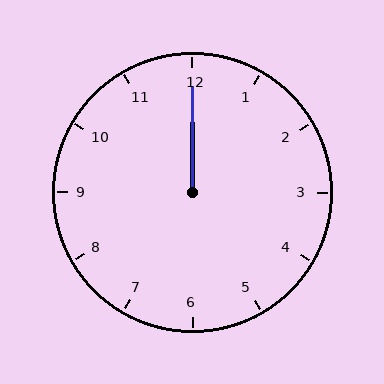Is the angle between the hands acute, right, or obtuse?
It is acute.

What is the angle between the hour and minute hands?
Approximately 0 degrees.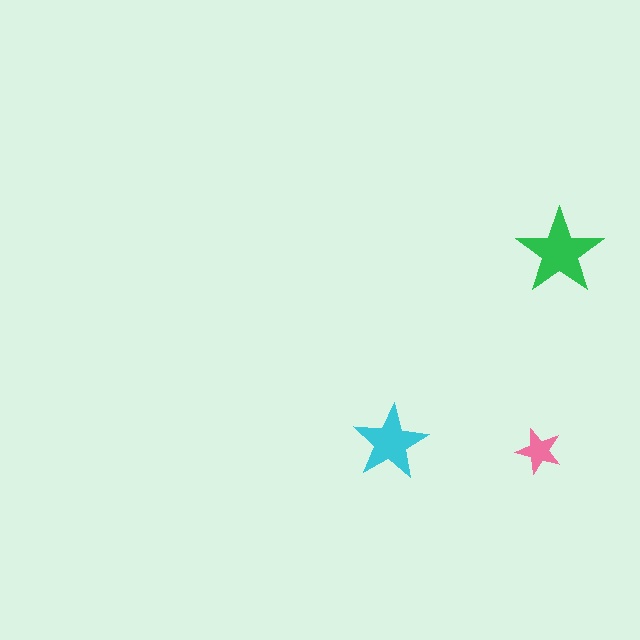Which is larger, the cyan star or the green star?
The green one.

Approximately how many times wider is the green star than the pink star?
About 2 times wider.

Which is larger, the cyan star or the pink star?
The cyan one.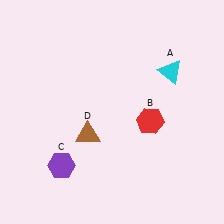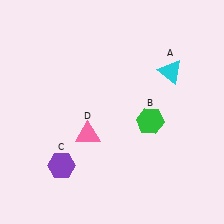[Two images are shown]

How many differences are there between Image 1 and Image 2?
There are 2 differences between the two images.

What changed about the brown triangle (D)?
In Image 1, D is brown. In Image 2, it changed to pink.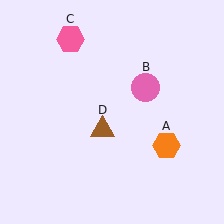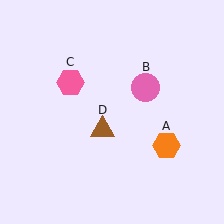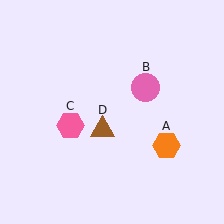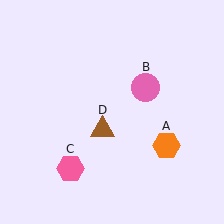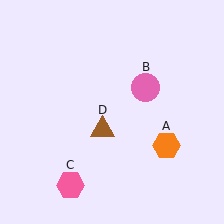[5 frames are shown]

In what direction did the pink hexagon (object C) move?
The pink hexagon (object C) moved down.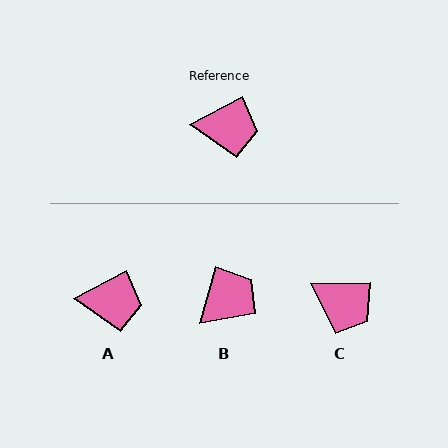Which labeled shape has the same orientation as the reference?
A.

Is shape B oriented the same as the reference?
No, it is off by about 46 degrees.